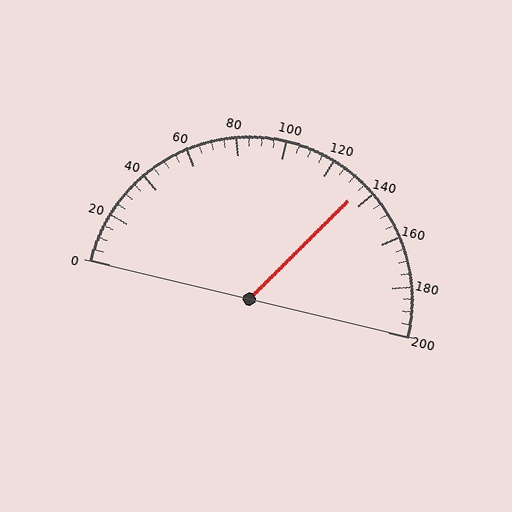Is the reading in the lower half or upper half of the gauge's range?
The reading is in the upper half of the range (0 to 200).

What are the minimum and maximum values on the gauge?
The gauge ranges from 0 to 200.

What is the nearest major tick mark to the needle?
The nearest major tick mark is 140.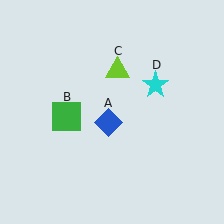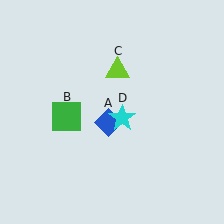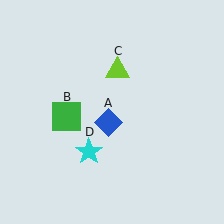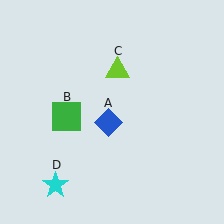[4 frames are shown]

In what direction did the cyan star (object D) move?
The cyan star (object D) moved down and to the left.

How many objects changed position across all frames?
1 object changed position: cyan star (object D).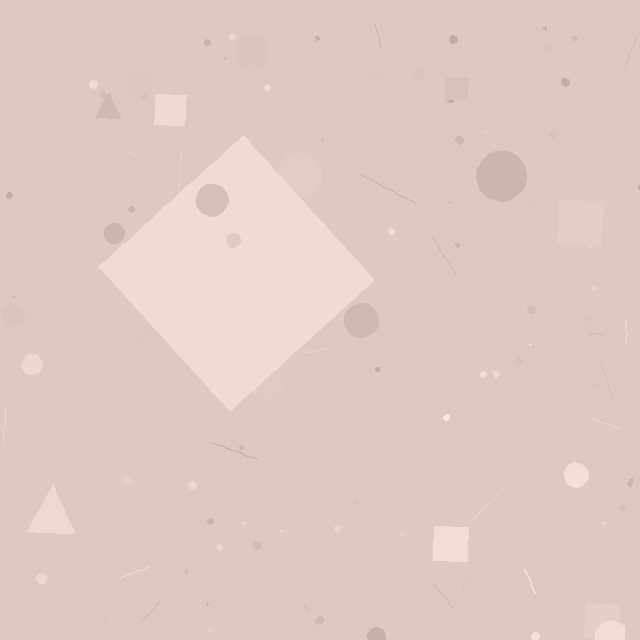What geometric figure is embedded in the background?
A diamond is embedded in the background.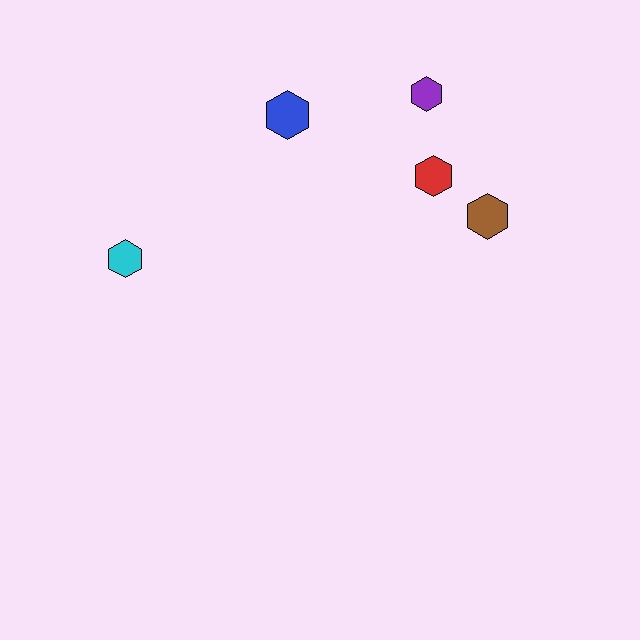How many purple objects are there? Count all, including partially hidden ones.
There is 1 purple object.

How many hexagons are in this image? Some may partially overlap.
There are 5 hexagons.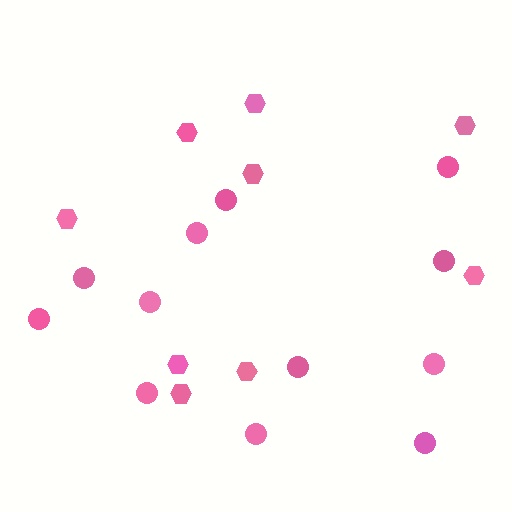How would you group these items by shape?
There are 2 groups: one group of circles (12) and one group of hexagons (9).